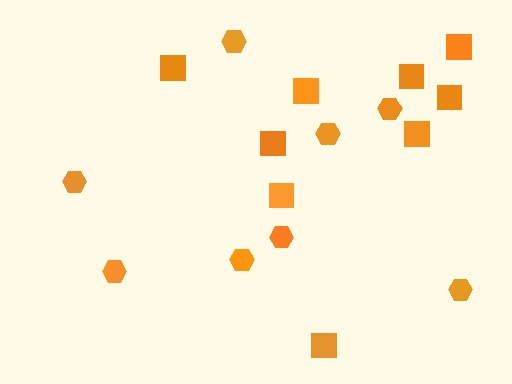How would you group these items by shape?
There are 2 groups: one group of hexagons (8) and one group of squares (9).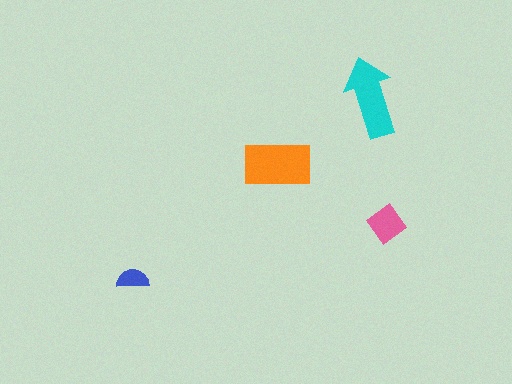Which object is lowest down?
The blue semicircle is bottommost.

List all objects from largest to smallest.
The orange rectangle, the cyan arrow, the pink diamond, the blue semicircle.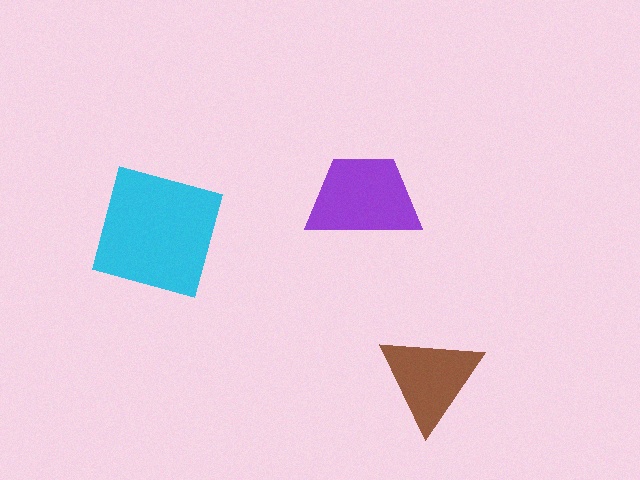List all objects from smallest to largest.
The brown triangle, the purple trapezoid, the cyan square.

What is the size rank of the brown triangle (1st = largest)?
3rd.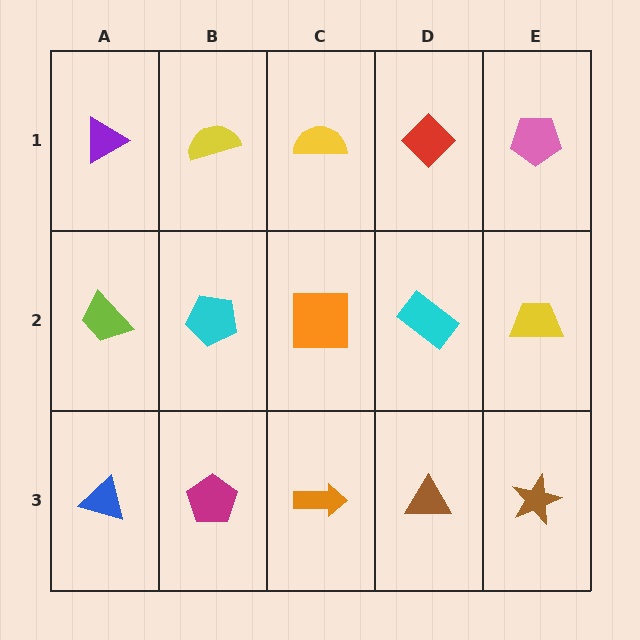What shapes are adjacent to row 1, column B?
A cyan pentagon (row 2, column B), a purple triangle (row 1, column A), a yellow semicircle (row 1, column C).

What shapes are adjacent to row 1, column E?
A yellow trapezoid (row 2, column E), a red diamond (row 1, column D).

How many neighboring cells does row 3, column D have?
3.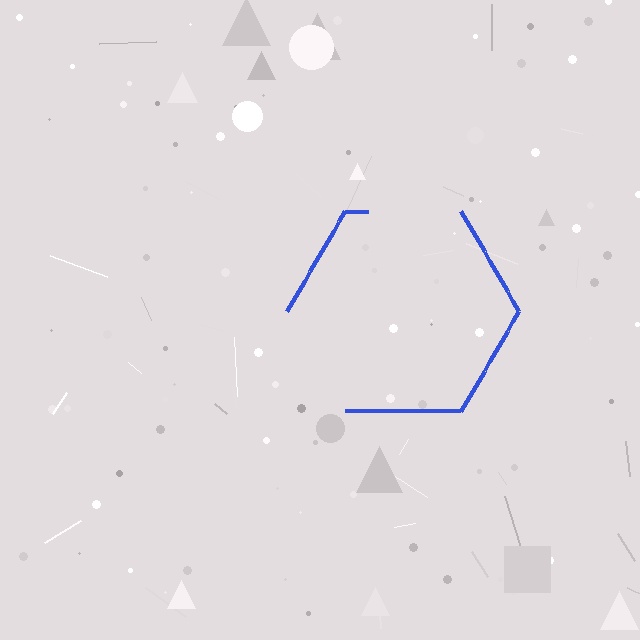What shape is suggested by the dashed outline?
The dashed outline suggests a hexagon.